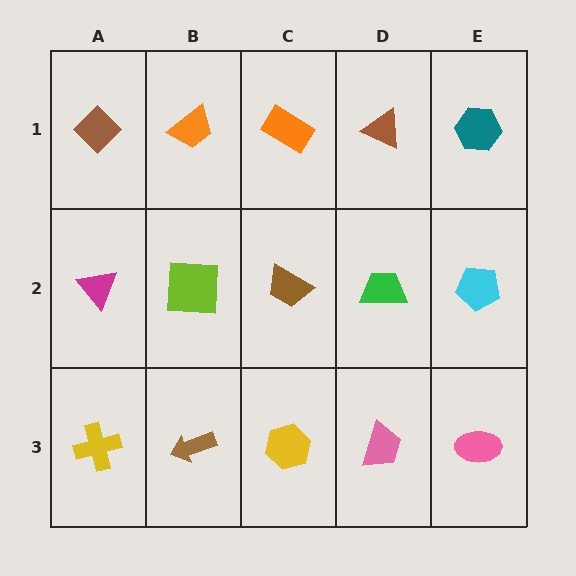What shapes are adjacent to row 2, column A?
A brown diamond (row 1, column A), a yellow cross (row 3, column A), a lime square (row 2, column B).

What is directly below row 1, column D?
A green trapezoid.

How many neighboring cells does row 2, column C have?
4.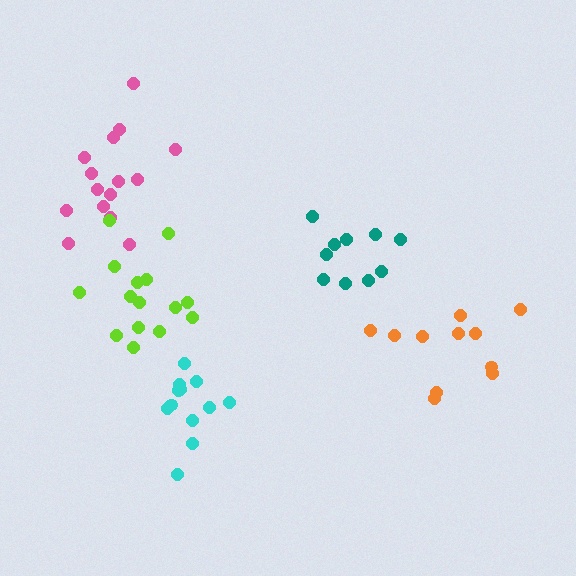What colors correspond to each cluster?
The clusters are colored: cyan, orange, pink, teal, lime.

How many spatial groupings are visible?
There are 5 spatial groupings.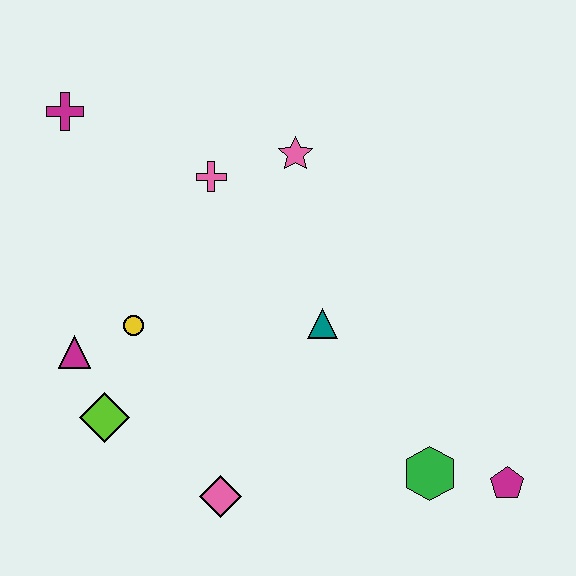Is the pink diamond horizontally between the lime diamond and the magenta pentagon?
Yes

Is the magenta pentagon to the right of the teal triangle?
Yes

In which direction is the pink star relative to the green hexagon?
The pink star is above the green hexagon.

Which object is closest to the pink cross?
The pink star is closest to the pink cross.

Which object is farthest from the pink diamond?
The magenta cross is farthest from the pink diamond.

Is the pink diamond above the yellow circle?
No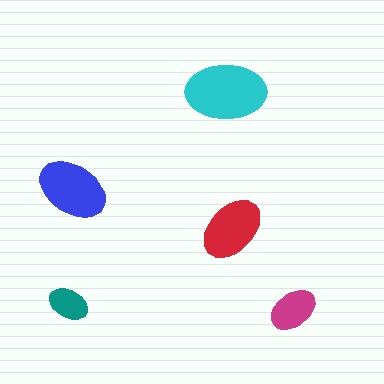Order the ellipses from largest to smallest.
the cyan one, the blue one, the red one, the magenta one, the teal one.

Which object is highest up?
The cyan ellipse is topmost.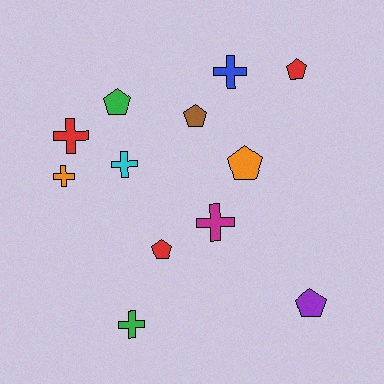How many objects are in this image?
There are 12 objects.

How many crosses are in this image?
There are 6 crosses.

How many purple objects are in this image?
There is 1 purple object.